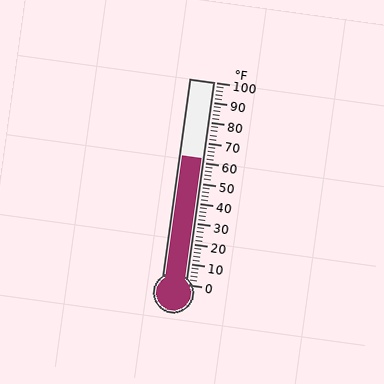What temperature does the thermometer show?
The thermometer shows approximately 62°F.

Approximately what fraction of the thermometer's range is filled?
The thermometer is filled to approximately 60% of its range.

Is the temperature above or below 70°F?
The temperature is below 70°F.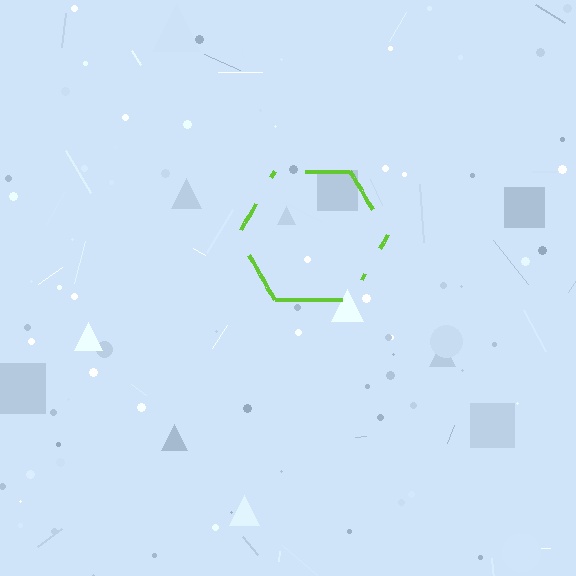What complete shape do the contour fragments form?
The contour fragments form a hexagon.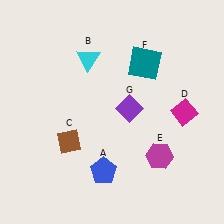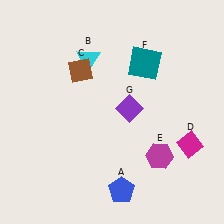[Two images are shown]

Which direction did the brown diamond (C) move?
The brown diamond (C) moved up.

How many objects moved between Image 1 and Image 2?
3 objects moved between the two images.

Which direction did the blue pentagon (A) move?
The blue pentagon (A) moved down.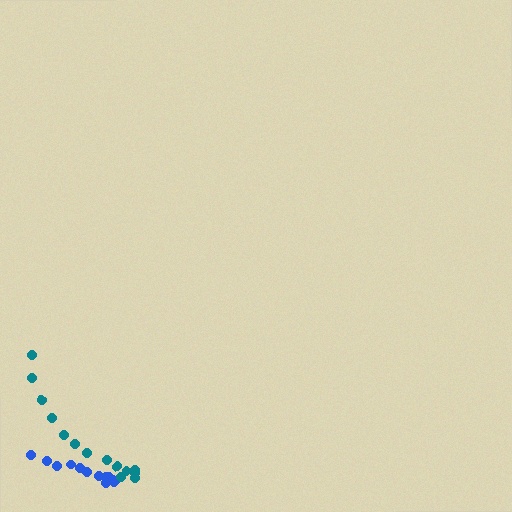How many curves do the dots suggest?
There are 2 distinct paths.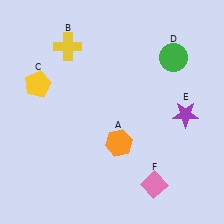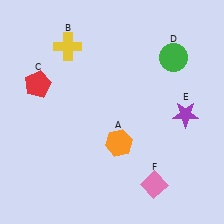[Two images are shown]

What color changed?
The pentagon (C) changed from yellow in Image 1 to red in Image 2.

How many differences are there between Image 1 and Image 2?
There is 1 difference between the two images.